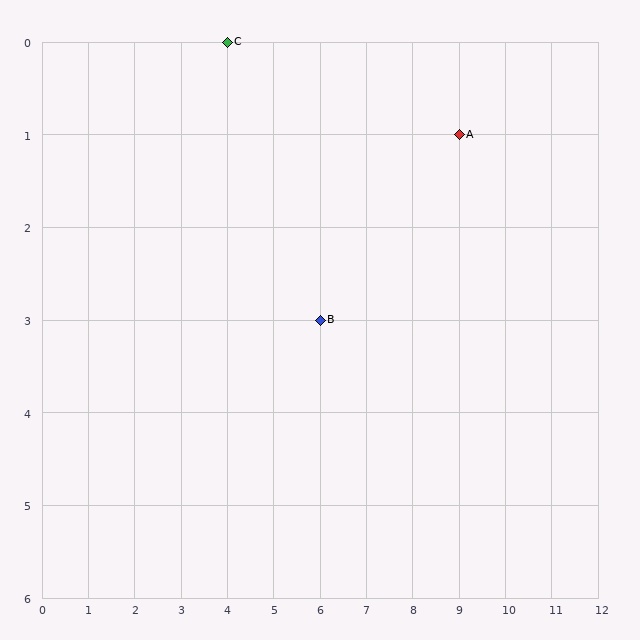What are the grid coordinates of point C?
Point C is at grid coordinates (4, 0).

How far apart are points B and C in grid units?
Points B and C are 2 columns and 3 rows apart (about 3.6 grid units diagonally).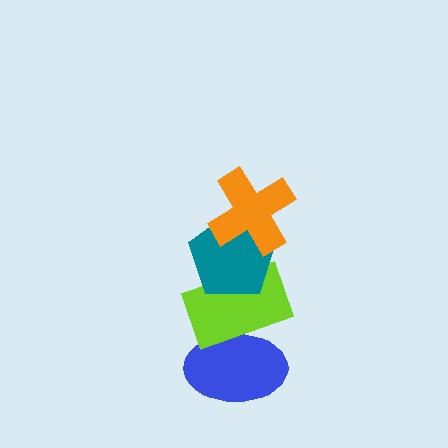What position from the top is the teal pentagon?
The teal pentagon is 2nd from the top.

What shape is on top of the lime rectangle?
The teal pentagon is on top of the lime rectangle.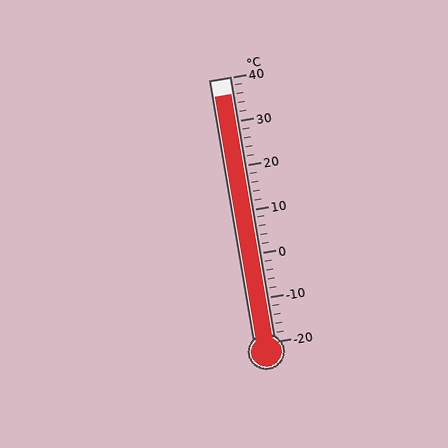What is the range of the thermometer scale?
The thermometer scale ranges from -20°C to 40°C.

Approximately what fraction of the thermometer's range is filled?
The thermometer is filled to approximately 95% of its range.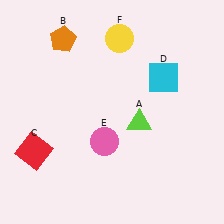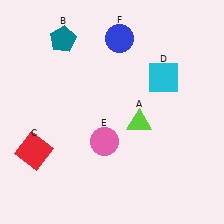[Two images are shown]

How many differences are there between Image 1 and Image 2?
There are 2 differences between the two images.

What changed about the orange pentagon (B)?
In Image 1, B is orange. In Image 2, it changed to teal.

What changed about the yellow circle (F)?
In Image 1, F is yellow. In Image 2, it changed to blue.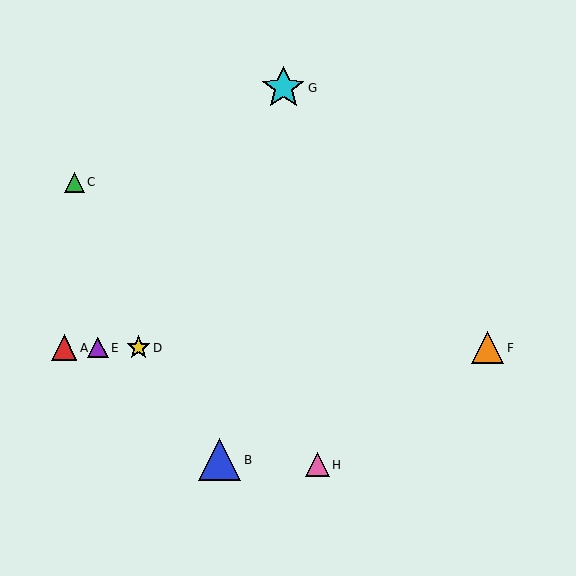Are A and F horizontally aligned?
Yes, both are at y≈348.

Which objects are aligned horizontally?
Objects A, D, E, F are aligned horizontally.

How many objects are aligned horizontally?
4 objects (A, D, E, F) are aligned horizontally.